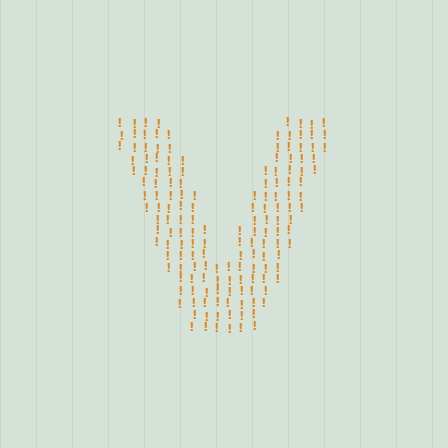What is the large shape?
The large shape is the letter V.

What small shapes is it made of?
It is made of small exclamation marks.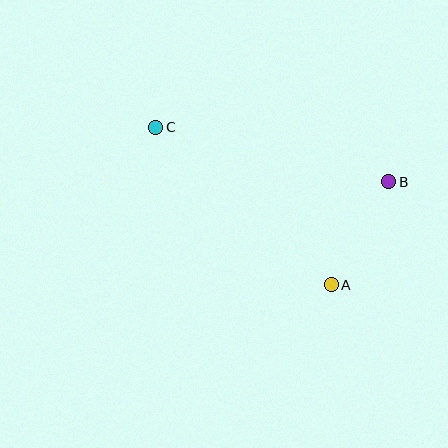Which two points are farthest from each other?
Points B and C are farthest from each other.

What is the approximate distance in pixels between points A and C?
The distance between A and C is approximately 236 pixels.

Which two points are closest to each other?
Points A and B are closest to each other.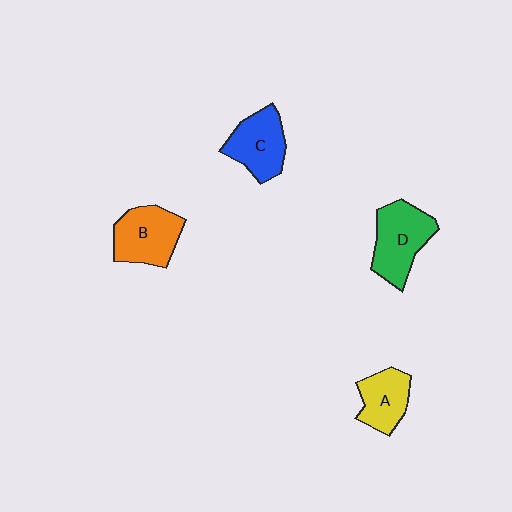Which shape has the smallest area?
Shape A (yellow).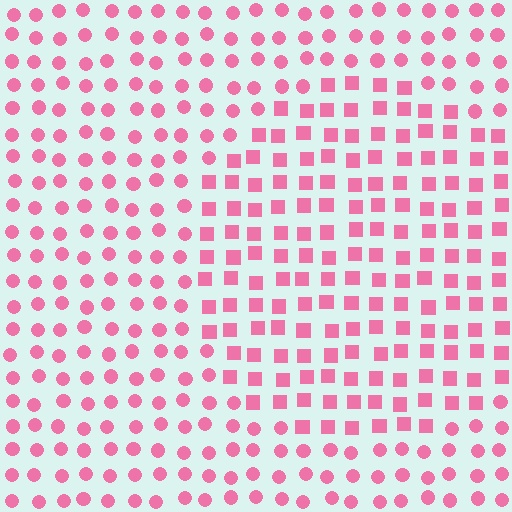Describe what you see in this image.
The image is filled with small pink elements arranged in a uniform grid. A circle-shaped region contains squares, while the surrounding area contains circles. The boundary is defined purely by the change in element shape.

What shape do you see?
I see a circle.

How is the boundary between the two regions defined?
The boundary is defined by a change in element shape: squares inside vs. circles outside. All elements share the same color and spacing.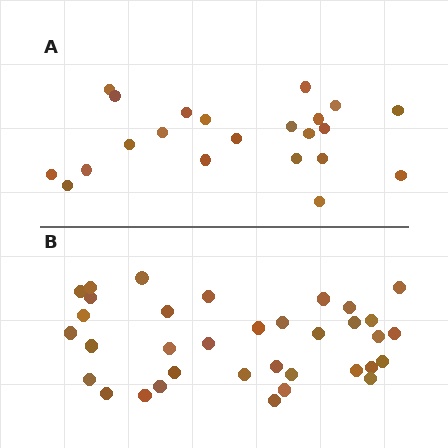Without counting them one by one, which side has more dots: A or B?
Region B (the bottom region) has more dots.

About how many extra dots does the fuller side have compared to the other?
Region B has approximately 15 more dots than region A.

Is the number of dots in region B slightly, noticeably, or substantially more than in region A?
Region B has substantially more. The ratio is roughly 1.6 to 1.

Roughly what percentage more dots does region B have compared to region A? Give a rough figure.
About 60% more.